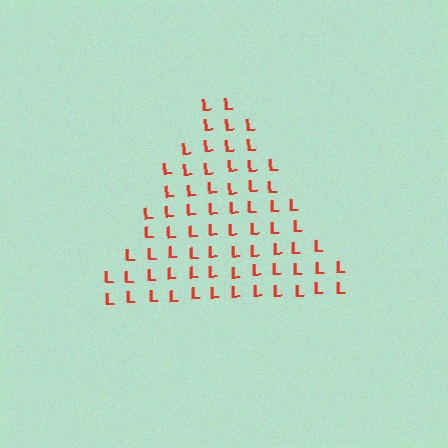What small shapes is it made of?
It is made of small letter L's.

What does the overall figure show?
The overall figure shows a triangle.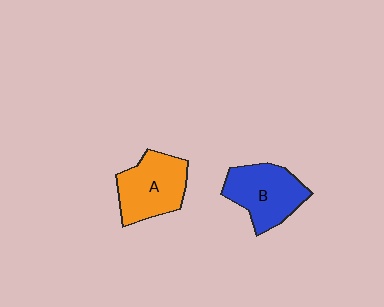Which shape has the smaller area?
Shape A (orange).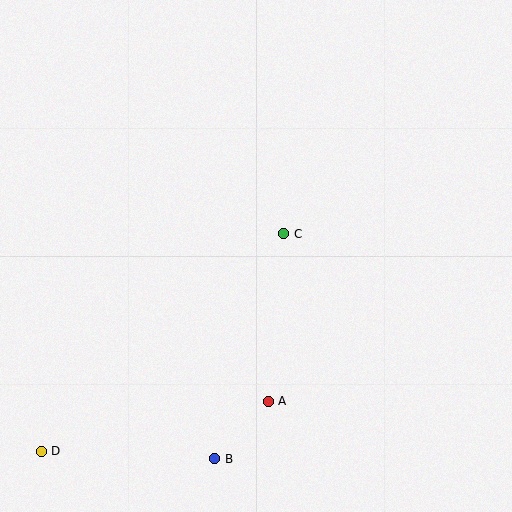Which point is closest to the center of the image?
Point C at (284, 234) is closest to the center.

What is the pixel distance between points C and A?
The distance between C and A is 168 pixels.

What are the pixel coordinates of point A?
Point A is at (268, 401).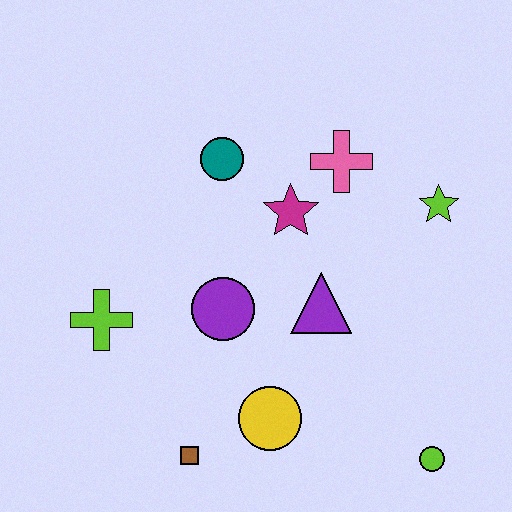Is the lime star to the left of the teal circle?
No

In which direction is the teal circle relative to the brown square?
The teal circle is above the brown square.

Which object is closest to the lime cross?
The purple circle is closest to the lime cross.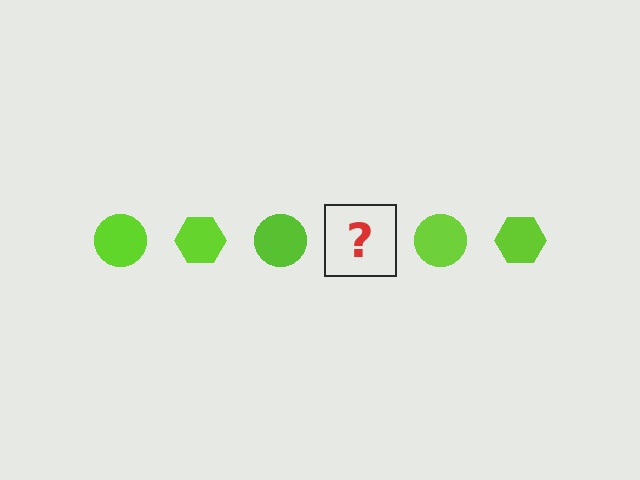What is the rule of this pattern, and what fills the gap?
The rule is that the pattern cycles through circle, hexagon shapes in lime. The gap should be filled with a lime hexagon.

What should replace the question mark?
The question mark should be replaced with a lime hexagon.